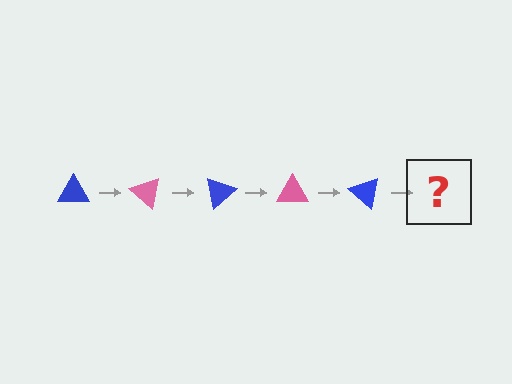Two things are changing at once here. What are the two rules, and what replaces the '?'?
The two rules are that it rotates 40 degrees each step and the color cycles through blue and pink. The '?' should be a pink triangle, rotated 200 degrees from the start.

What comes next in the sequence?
The next element should be a pink triangle, rotated 200 degrees from the start.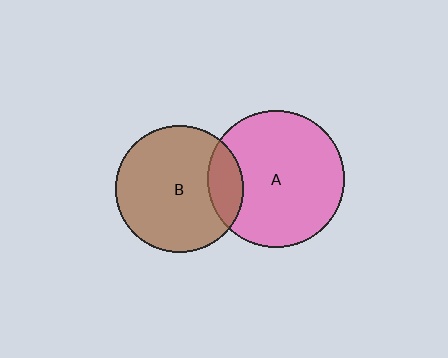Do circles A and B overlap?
Yes.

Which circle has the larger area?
Circle A (pink).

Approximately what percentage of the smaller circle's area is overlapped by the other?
Approximately 15%.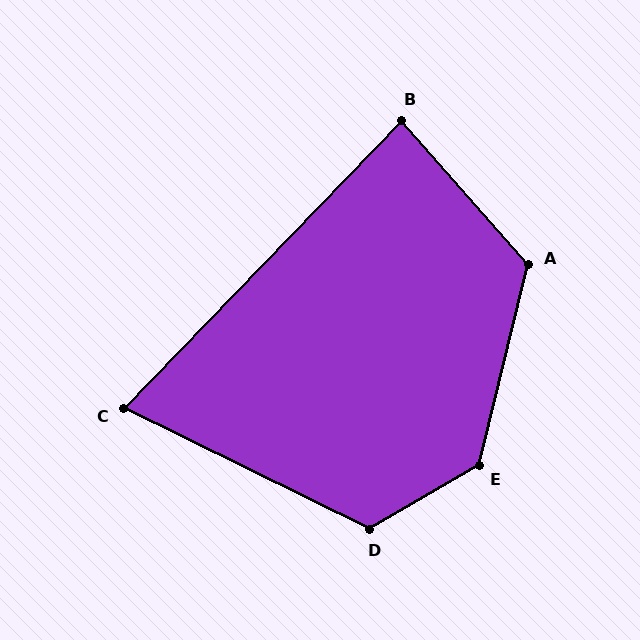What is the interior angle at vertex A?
Approximately 125 degrees (obtuse).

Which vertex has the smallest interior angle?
C, at approximately 72 degrees.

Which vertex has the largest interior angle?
E, at approximately 134 degrees.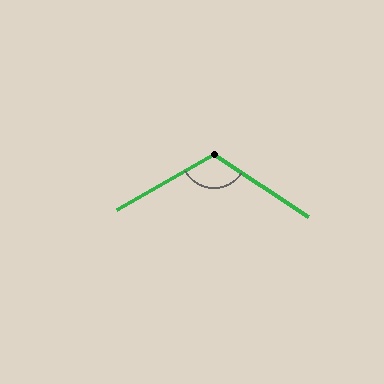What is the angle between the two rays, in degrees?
Approximately 117 degrees.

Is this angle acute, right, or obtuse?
It is obtuse.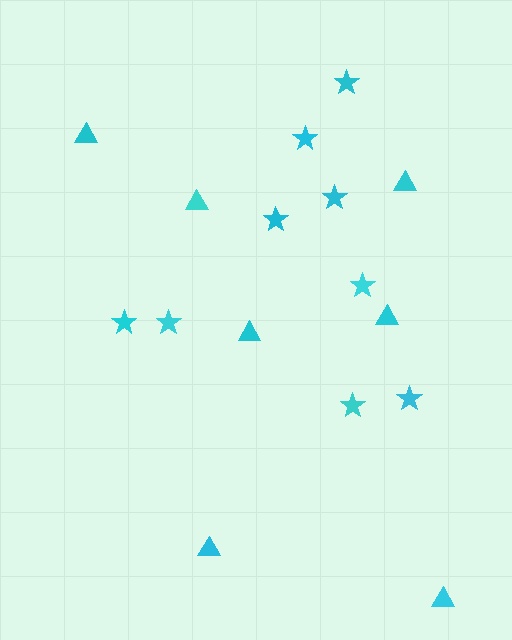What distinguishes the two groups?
There are 2 groups: one group of stars (9) and one group of triangles (7).